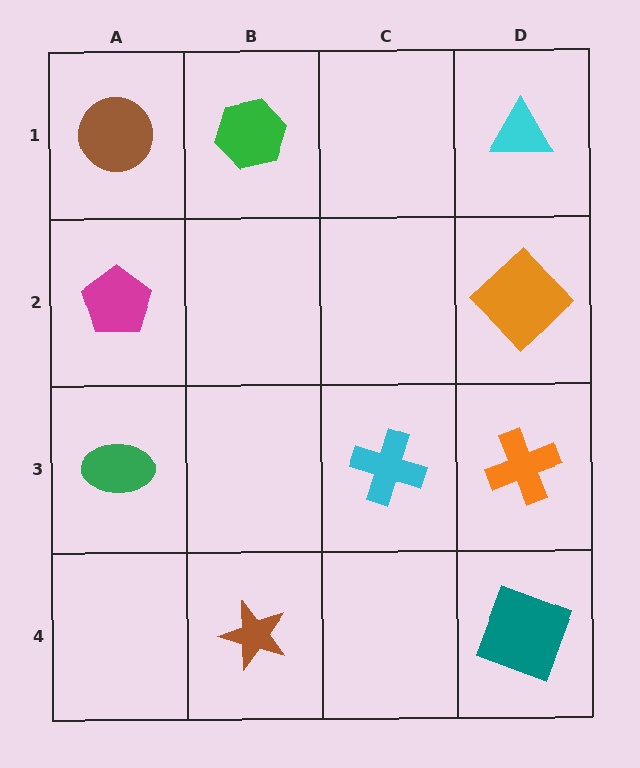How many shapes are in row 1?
3 shapes.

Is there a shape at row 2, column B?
No, that cell is empty.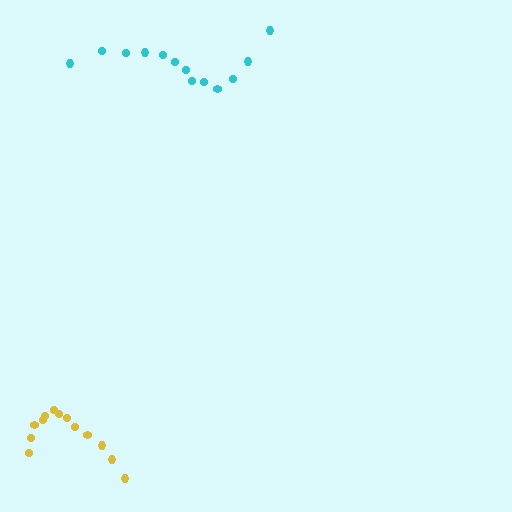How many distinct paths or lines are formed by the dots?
There are 2 distinct paths.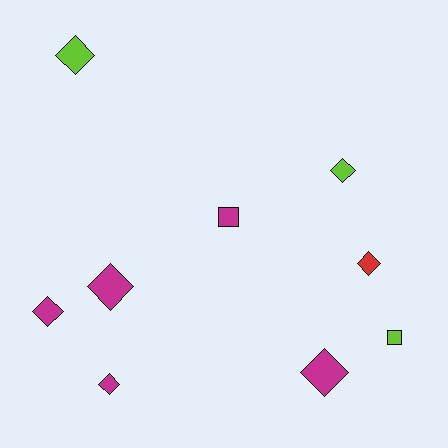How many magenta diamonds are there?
There are 4 magenta diamonds.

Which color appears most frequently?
Magenta, with 5 objects.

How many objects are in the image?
There are 9 objects.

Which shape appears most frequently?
Diamond, with 7 objects.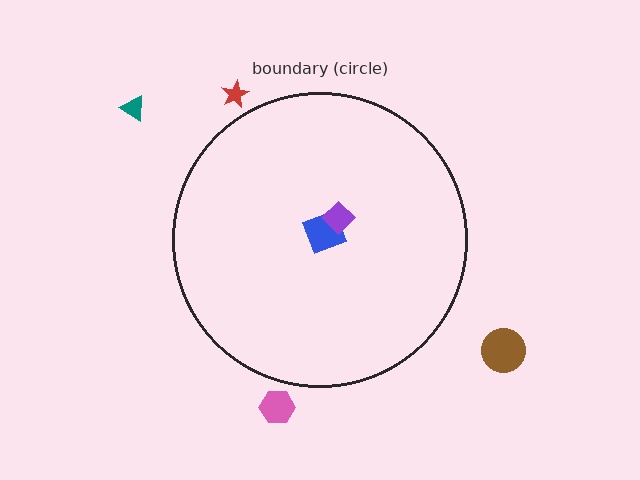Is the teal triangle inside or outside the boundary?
Outside.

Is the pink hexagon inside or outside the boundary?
Outside.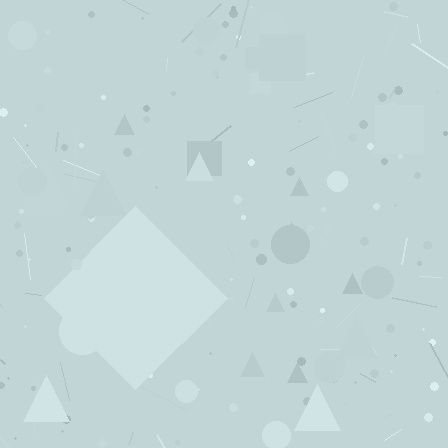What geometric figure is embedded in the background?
A diamond is embedded in the background.